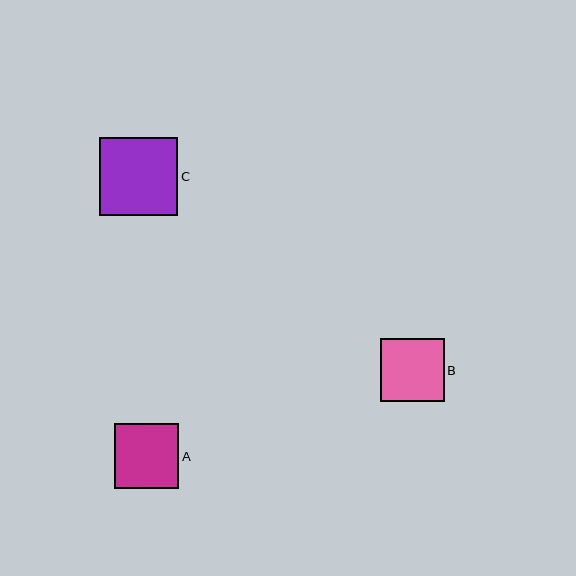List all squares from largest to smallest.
From largest to smallest: C, A, B.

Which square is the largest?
Square C is the largest with a size of approximately 78 pixels.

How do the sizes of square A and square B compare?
Square A and square B are approximately the same size.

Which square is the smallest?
Square B is the smallest with a size of approximately 63 pixels.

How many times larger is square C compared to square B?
Square C is approximately 1.2 times the size of square B.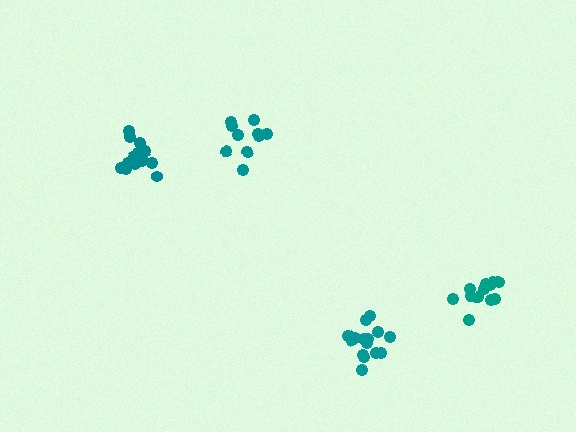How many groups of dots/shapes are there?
There are 4 groups.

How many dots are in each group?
Group 1: 15 dots, Group 2: 15 dots, Group 3: 10 dots, Group 4: 12 dots (52 total).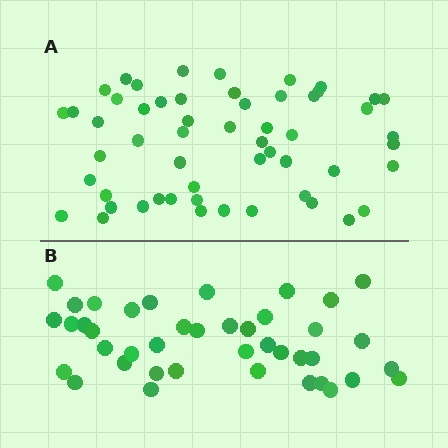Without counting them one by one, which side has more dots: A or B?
Region A (the top region) has more dots.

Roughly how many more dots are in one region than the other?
Region A has approximately 15 more dots than region B.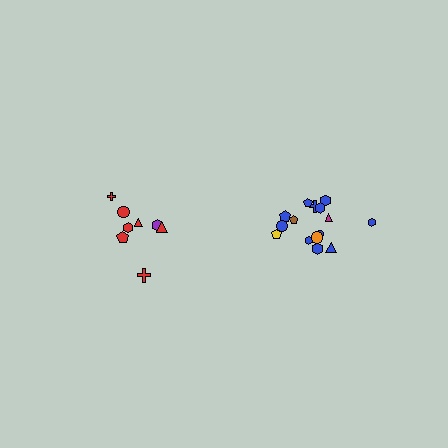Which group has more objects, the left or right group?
The right group.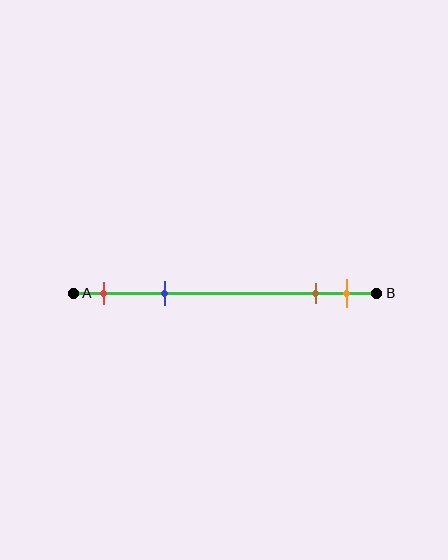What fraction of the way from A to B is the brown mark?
The brown mark is approximately 80% (0.8) of the way from A to B.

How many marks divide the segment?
There are 4 marks dividing the segment.